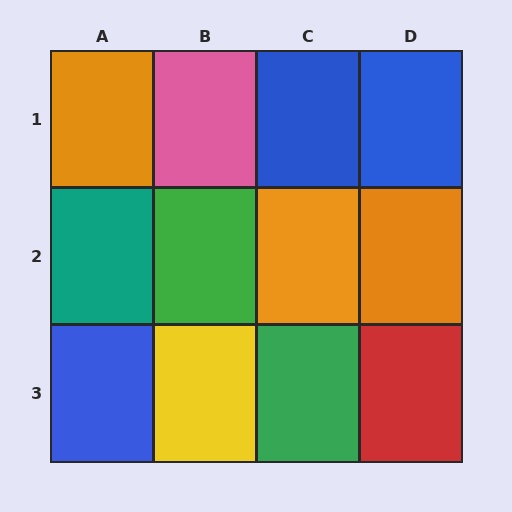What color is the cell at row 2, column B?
Green.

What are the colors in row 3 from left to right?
Blue, yellow, green, red.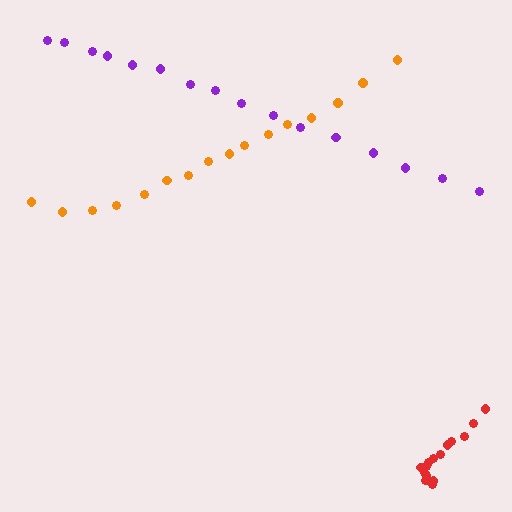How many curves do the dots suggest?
There are 3 distinct paths.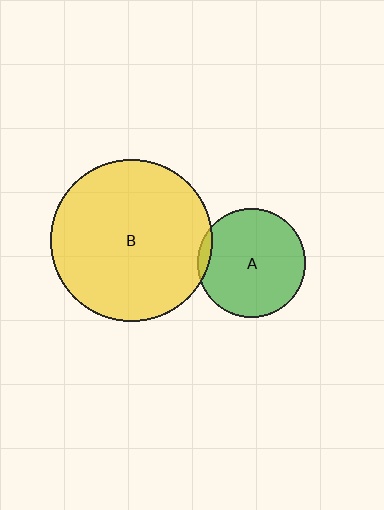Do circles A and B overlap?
Yes.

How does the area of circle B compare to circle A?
Approximately 2.2 times.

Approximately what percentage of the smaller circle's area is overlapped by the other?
Approximately 5%.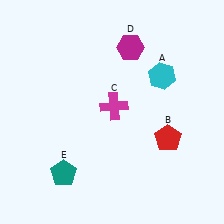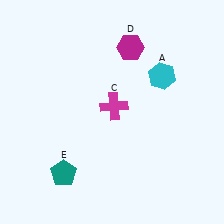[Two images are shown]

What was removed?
The red pentagon (B) was removed in Image 2.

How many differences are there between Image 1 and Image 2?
There is 1 difference between the two images.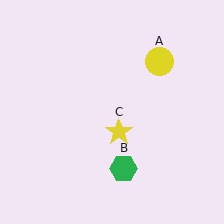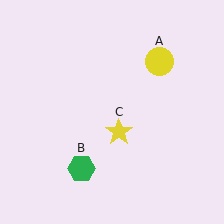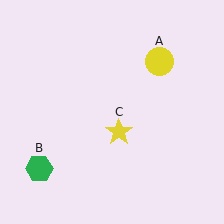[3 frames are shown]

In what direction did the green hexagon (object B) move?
The green hexagon (object B) moved left.